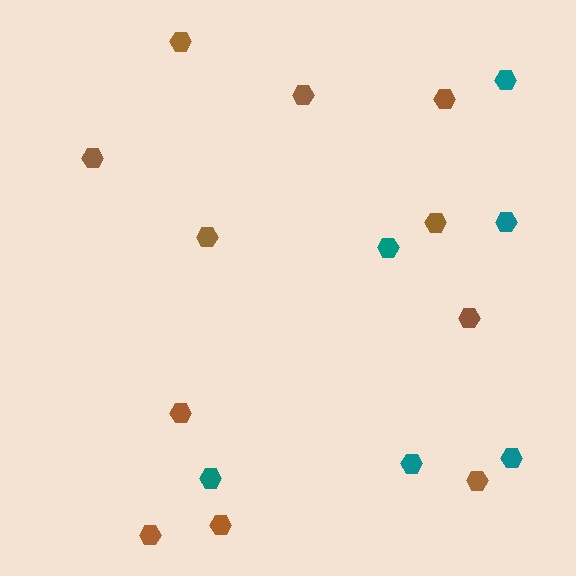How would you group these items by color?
There are 2 groups: one group of brown hexagons (11) and one group of teal hexagons (6).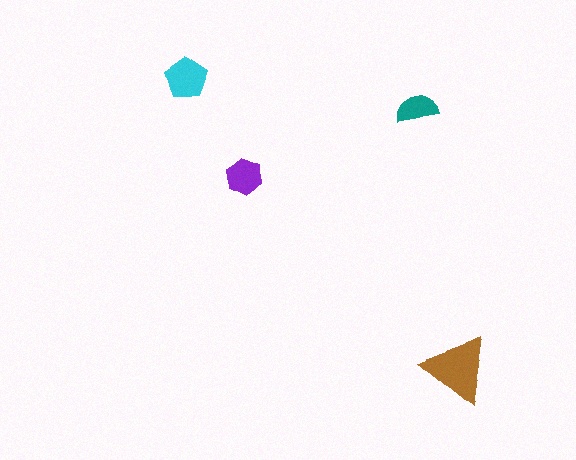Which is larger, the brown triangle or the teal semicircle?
The brown triangle.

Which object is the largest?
The brown triangle.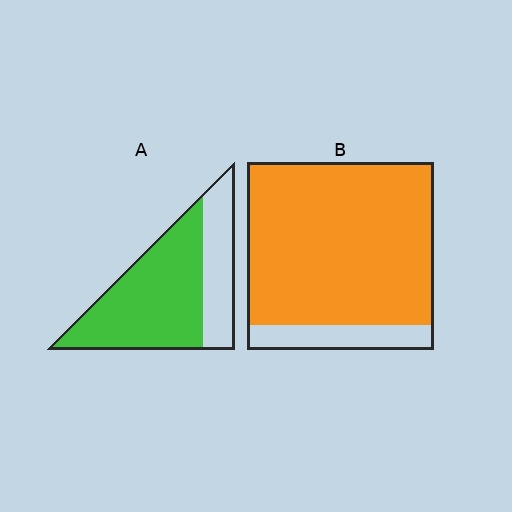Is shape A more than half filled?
Yes.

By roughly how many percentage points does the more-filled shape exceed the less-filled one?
By roughly 20 percentage points (B over A).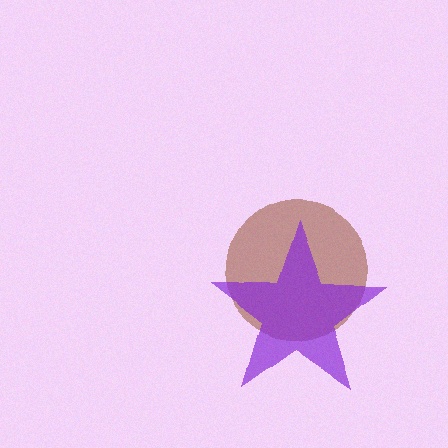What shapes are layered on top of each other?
The layered shapes are: a brown circle, a purple star.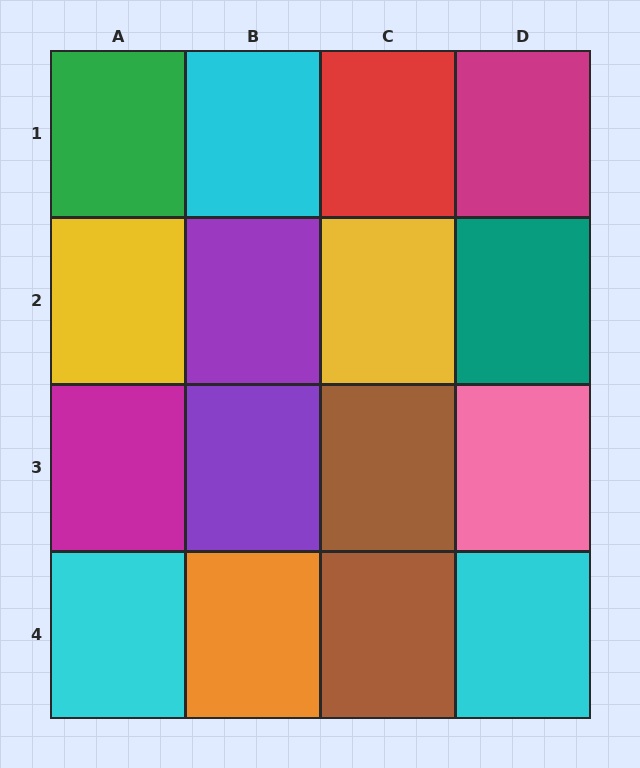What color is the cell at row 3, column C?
Brown.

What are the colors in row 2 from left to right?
Yellow, purple, yellow, teal.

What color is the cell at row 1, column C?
Red.